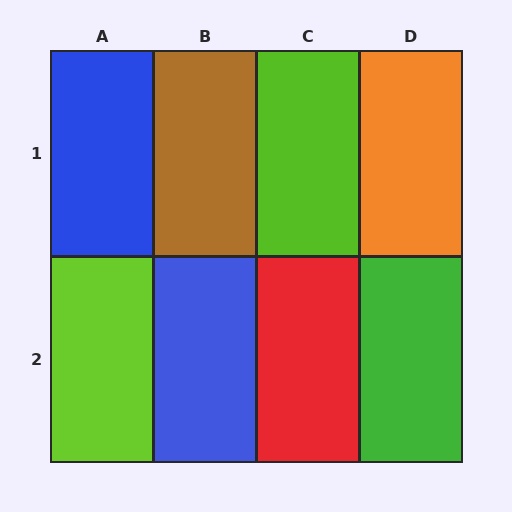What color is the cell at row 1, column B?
Brown.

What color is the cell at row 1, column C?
Lime.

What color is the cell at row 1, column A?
Blue.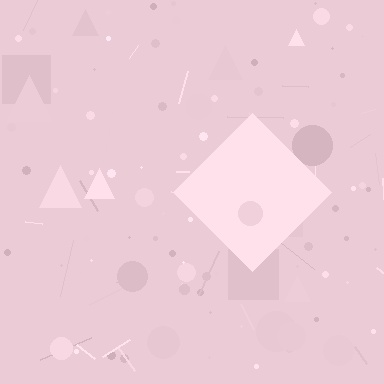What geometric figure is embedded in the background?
A diamond is embedded in the background.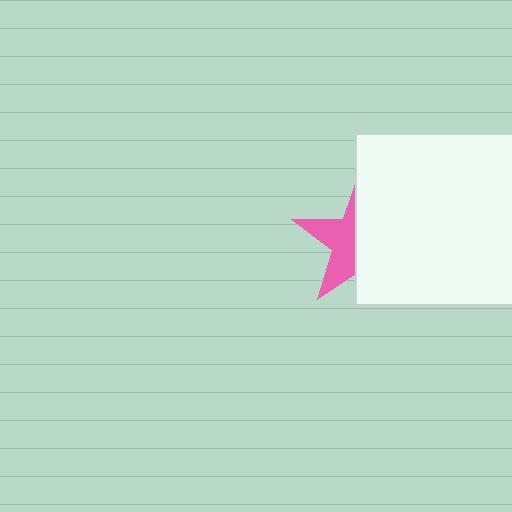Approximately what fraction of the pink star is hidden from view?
Roughly 57% of the pink star is hidden behind the white rectangle.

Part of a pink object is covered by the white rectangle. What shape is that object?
It is a star.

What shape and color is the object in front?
The object in front is a white rectangle.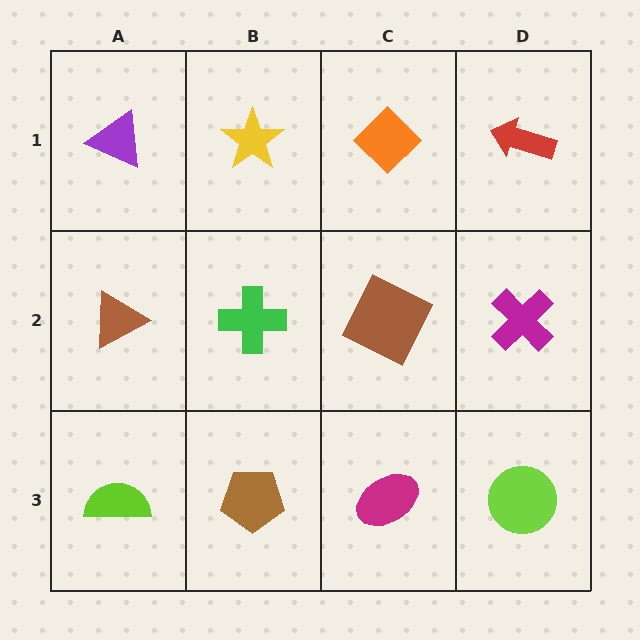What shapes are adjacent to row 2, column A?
A purple triangle (row 1, column A), a lime semicircle (row 3, column A), a green cross (row 2, column B).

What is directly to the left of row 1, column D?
An orange diamond.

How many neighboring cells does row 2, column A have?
3.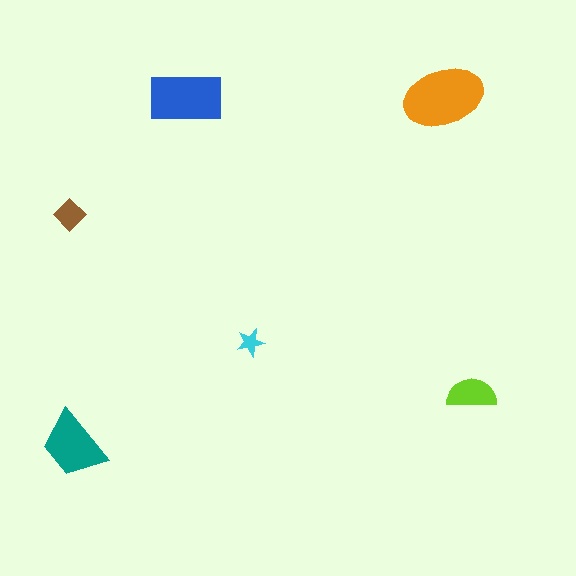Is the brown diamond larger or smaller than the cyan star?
Larger.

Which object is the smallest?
The cyan star.